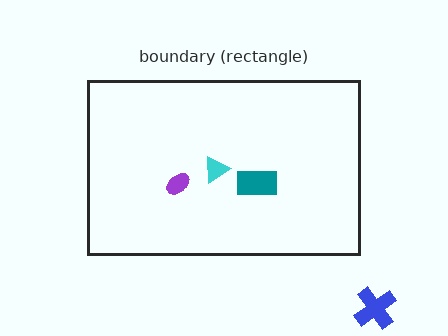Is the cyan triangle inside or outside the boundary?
Inside.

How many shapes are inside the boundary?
3 inside, 1 outside.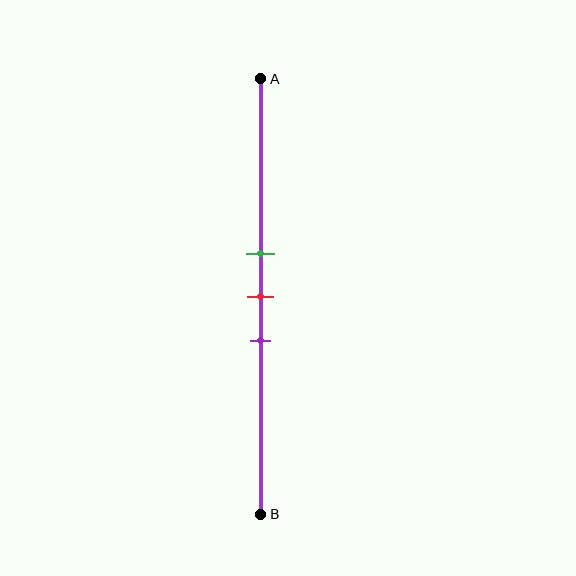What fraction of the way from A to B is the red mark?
The red mark is approximately 50% (0.5) of the way from A to B.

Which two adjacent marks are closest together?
The green and red marks are the closest adjacent pair.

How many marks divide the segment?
There are 3 marks dividing the segment.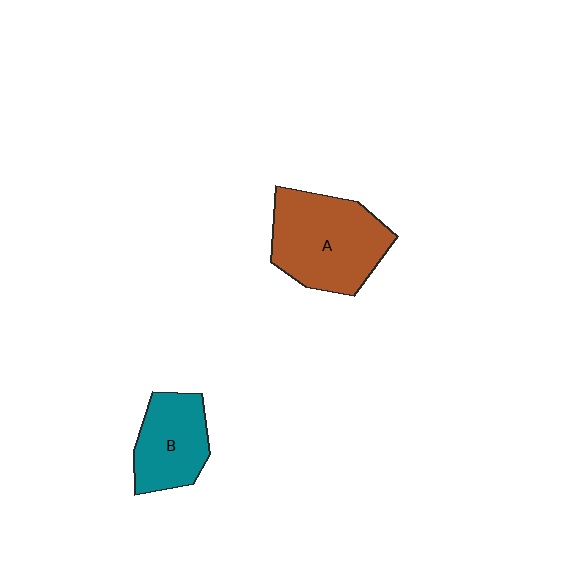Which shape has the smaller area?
Shape B (teal).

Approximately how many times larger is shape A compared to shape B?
Approximately 1.5 times.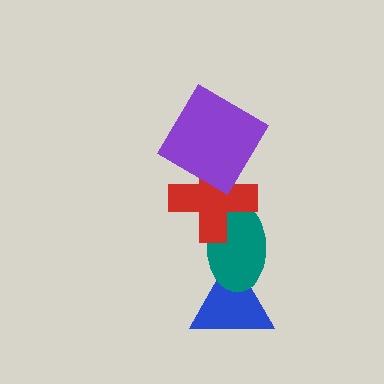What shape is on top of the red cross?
The purple diamond is on top of the red cross.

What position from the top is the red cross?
The red cross is 2nd from the top.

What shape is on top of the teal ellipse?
The red cross is on top of the teal ellipse.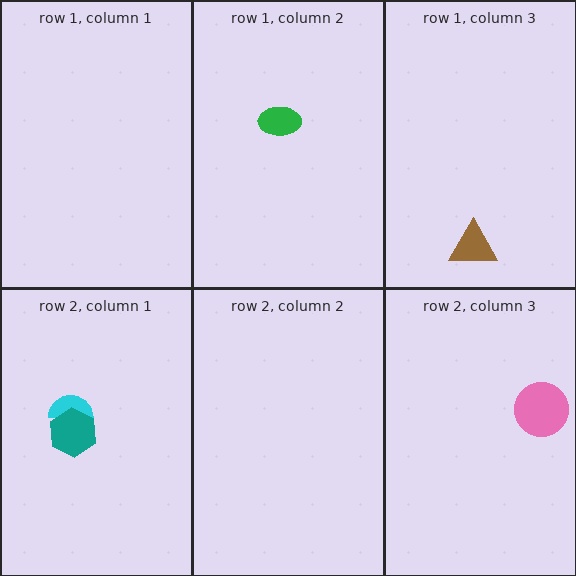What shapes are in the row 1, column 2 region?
The green ellipse.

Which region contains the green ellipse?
The row 1, column 2 region.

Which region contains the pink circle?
The row 2, column 3 region.